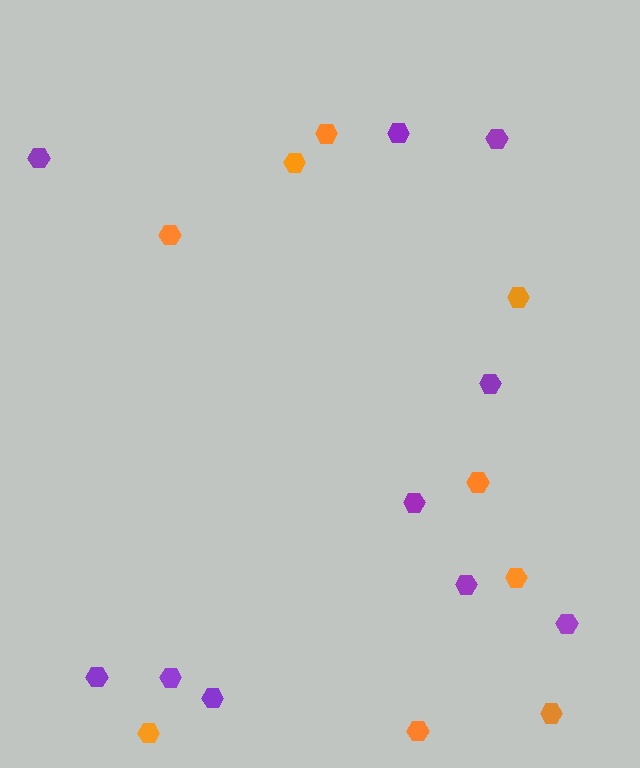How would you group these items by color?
There are 2 groups: one group of purple hexagons (10) and one group of orange hexagons (9).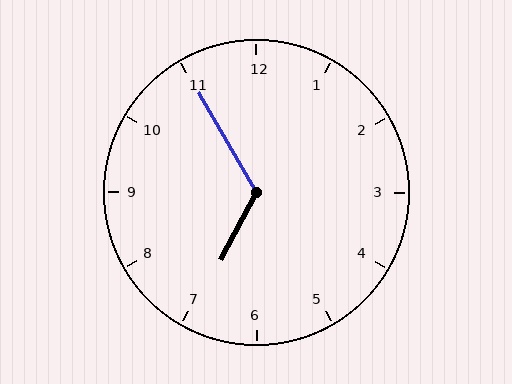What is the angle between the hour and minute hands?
Approximately 122 degrees.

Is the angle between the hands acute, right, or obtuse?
It is obtuse.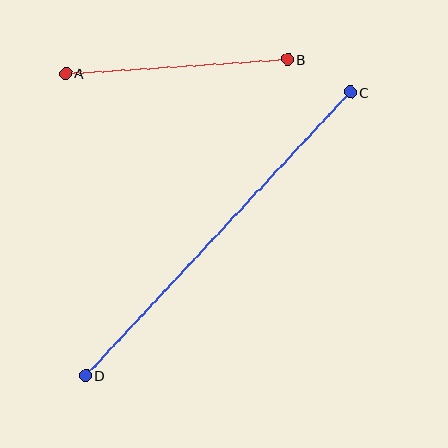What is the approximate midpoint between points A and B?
The midpoint is at approximately (177, 66) pixels.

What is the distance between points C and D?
The distance is approximately 387 pixels.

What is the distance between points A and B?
The distance is approximately 222 pixels.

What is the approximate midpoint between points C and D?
The midpoint is at approximately (218, 234) pixels.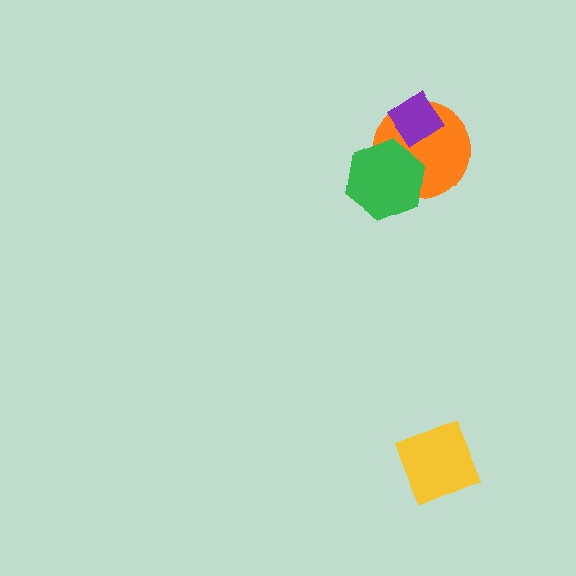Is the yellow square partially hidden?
No, no other shape covers it.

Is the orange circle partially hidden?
Yes, it is partially covered by another shape.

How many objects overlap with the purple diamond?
1 object overlaps with the purple diamond.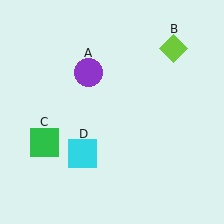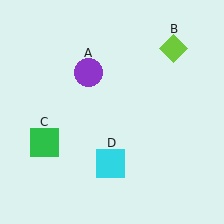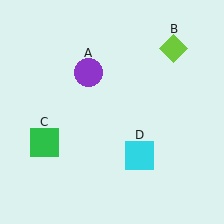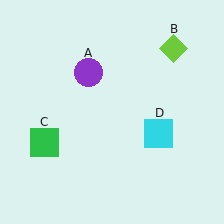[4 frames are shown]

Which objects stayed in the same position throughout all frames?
Purple circle (object A) and lime diamond (object B) and green square (object C) remained stationary.